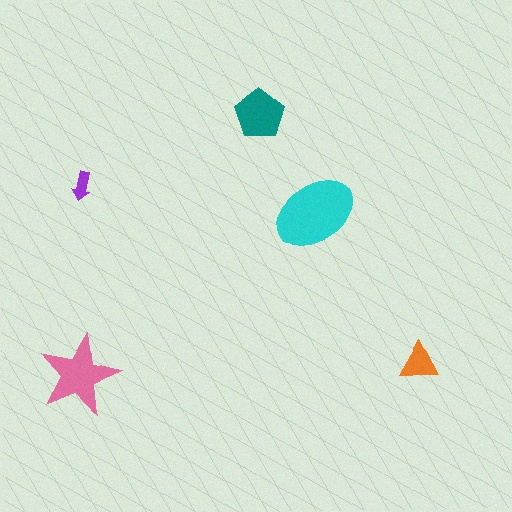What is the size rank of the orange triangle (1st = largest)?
4th.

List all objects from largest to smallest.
The cyan ellipse, the pink star, the teal pentagon, the orange triangle, the purple arrow.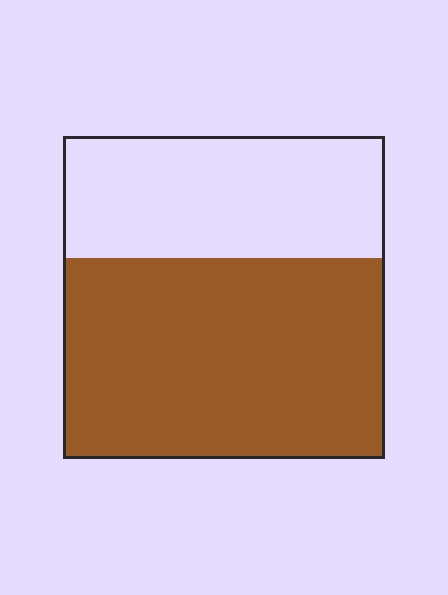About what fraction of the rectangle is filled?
About five eighths (5/8).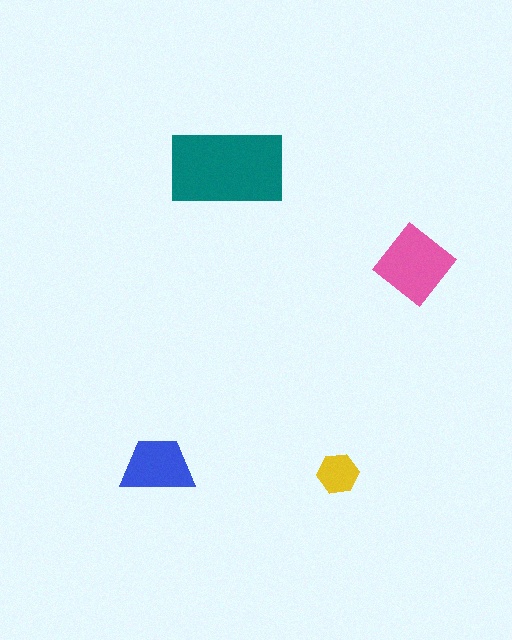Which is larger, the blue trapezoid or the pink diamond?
The pink diamond.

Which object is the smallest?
The yellow hexagon.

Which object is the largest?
The teal rectangle.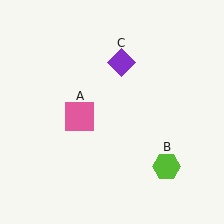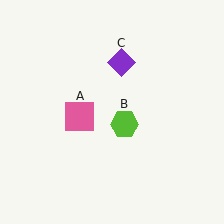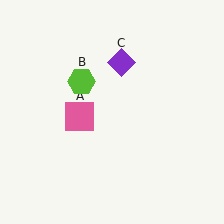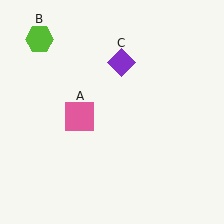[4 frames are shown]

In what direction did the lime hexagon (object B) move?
The lime hexagon (object B) moved up and to the left.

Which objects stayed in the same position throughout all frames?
Pink square (object A) and purple diamond (object C) remained stationary.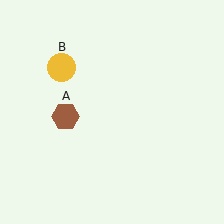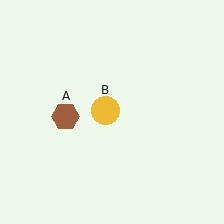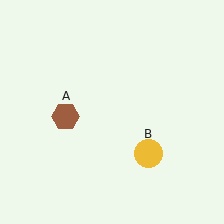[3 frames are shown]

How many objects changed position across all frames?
1 object changed position: yellow circle (object B).